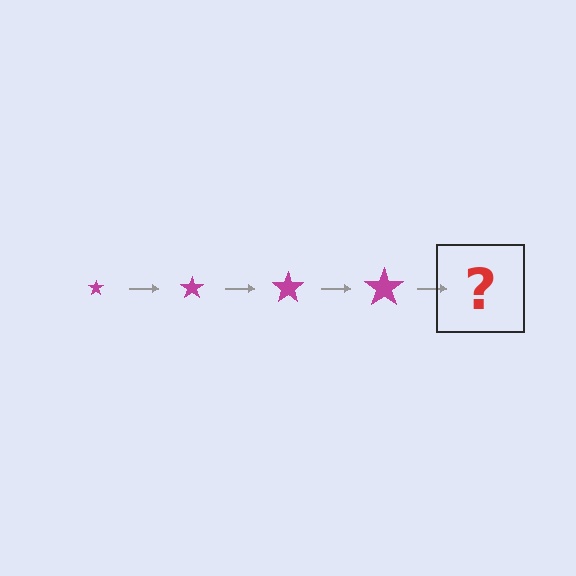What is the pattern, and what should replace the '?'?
The pattern is that the star gets progressively larger each step. The '?' should be a magenta star, larger than the previous one.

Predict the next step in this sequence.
The next step is a magenta star, larger than the previous one.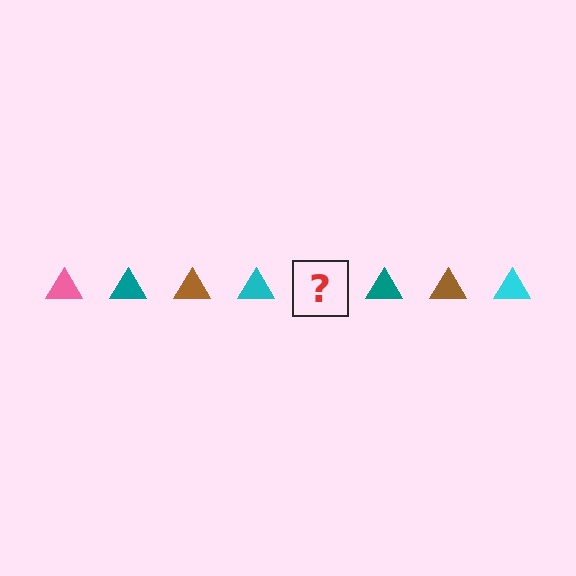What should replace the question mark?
The question mark should be replaced with a pink triangle.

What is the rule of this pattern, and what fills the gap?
The rule is that the pattern cycles through pink, teal, brown, cyan triangles. The gap should be filled with a pink triangle.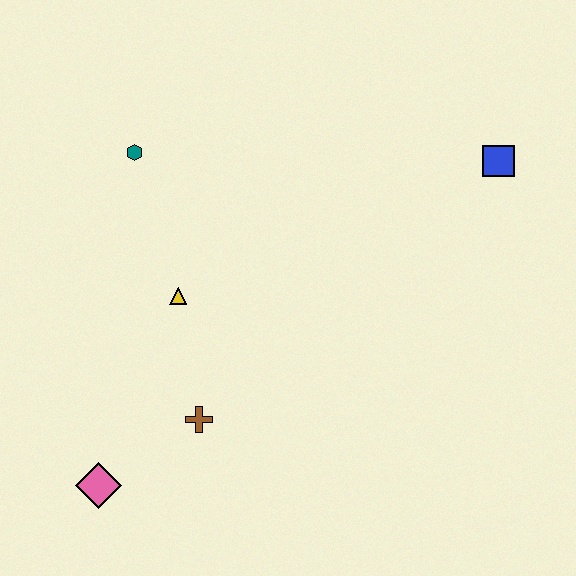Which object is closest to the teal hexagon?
The yellow triangle is closest to the teal hexagon.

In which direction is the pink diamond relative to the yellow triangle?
The pink diamond is below the yellow triangle.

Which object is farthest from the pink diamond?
The blue square is farthest from the pink diamond.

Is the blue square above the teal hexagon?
No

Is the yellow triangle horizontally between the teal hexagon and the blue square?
Yes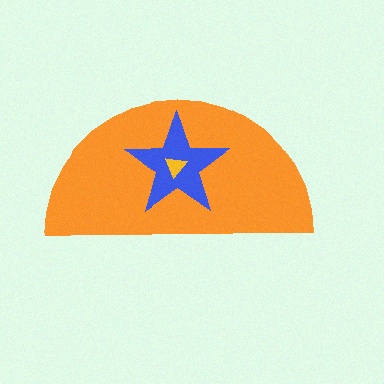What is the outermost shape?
The orange semicircle.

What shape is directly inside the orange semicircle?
The blue star.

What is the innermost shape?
The yellow triangle.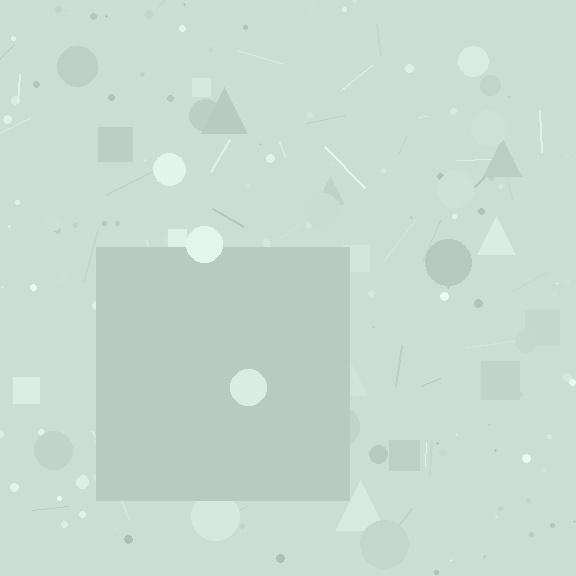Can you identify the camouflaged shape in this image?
The camouflaged shape is a square.